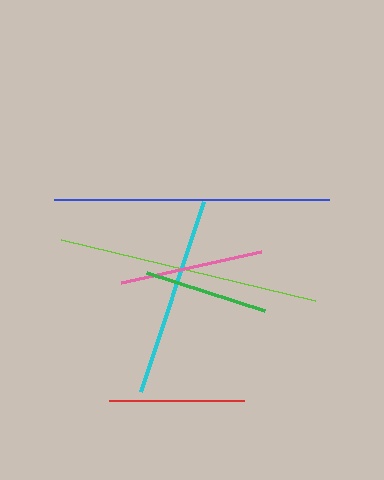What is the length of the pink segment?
The pink segment is approximately 144 pixels long.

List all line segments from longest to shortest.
From longest to shortest: blue, lime, cyan, pink, red, green.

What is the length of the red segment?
The red segment is approximately 134 pixels long.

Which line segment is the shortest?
The green line is the shortest at approximately 124 pixels.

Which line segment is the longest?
The blue line is the longest at approximately 275 pixels.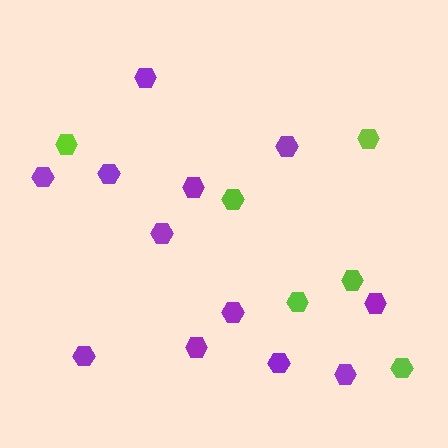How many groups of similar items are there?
There are 2 groups: one group of purple hexagons (12) and one group of lime hexagons (6).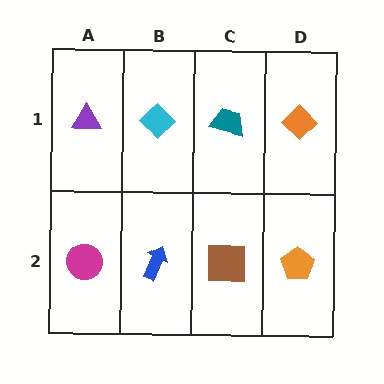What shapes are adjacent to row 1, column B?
A blue arrow (row 2, column B), a purple triangle (row 1, column A), a teal trapezoid (row 1, column C).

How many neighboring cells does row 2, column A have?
2.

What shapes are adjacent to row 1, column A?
A magenta circle (row 2, column A), a cyan diamond (row 1, column B).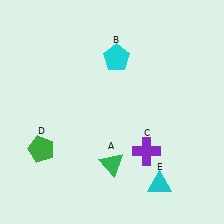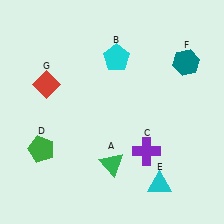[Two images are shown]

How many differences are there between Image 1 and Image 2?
There are 2 differences between the two images.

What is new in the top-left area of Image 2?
A red diamond (G) was added in the top-left area of Image 2.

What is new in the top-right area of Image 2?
A teal hexagon (F) was added in the top-right area of Image 2.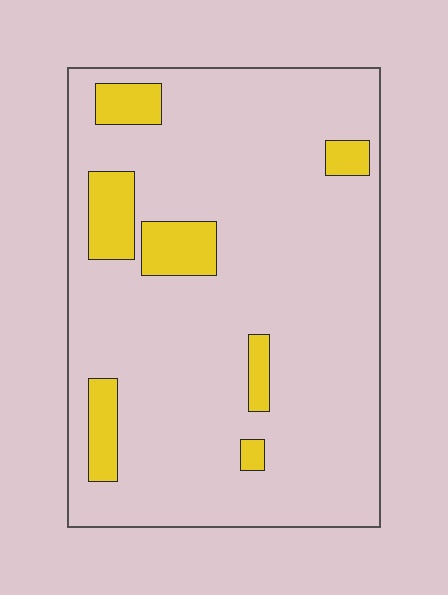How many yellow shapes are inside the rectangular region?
7.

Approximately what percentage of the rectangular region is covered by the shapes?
Approximately 15%.